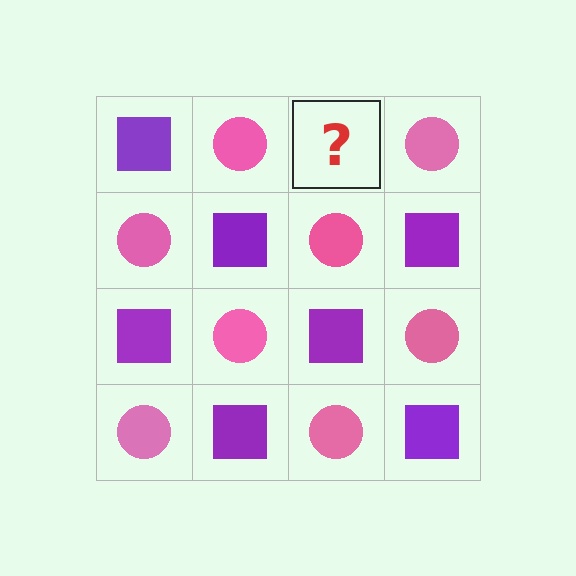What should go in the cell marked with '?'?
The missing cell should contain a purple square.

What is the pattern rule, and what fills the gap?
The rule is that it alternates purple square and pink circle in a checkerboard pattern. The gap should be filled with a purple square.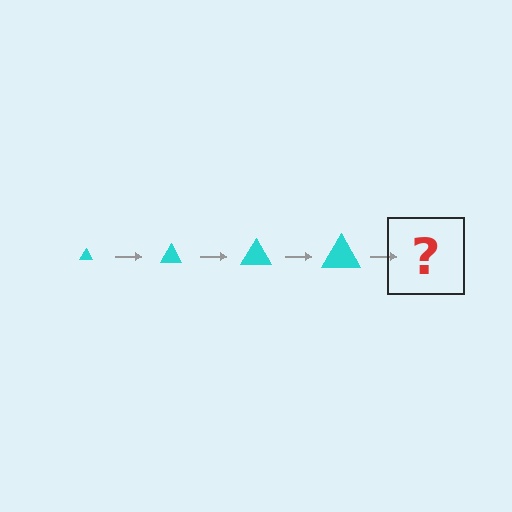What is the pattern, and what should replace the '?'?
The pattern is that the triangle gets progressively larger each step. The '?' should be a cyan triangle, larger than the previous one.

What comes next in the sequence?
The next element should be a cyan triangle, larger than the previous one.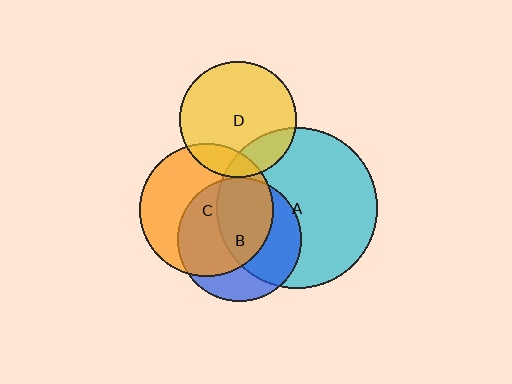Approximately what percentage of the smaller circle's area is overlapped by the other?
Approximately 20%.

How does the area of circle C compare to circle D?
Approximately 1.3 times.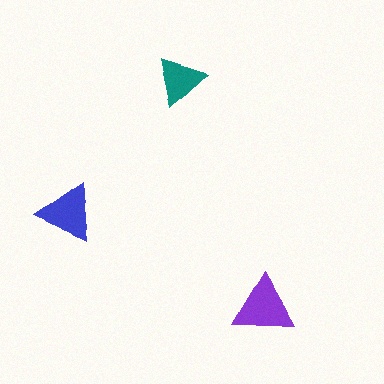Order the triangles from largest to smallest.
the purple one, the blue one, the teal one.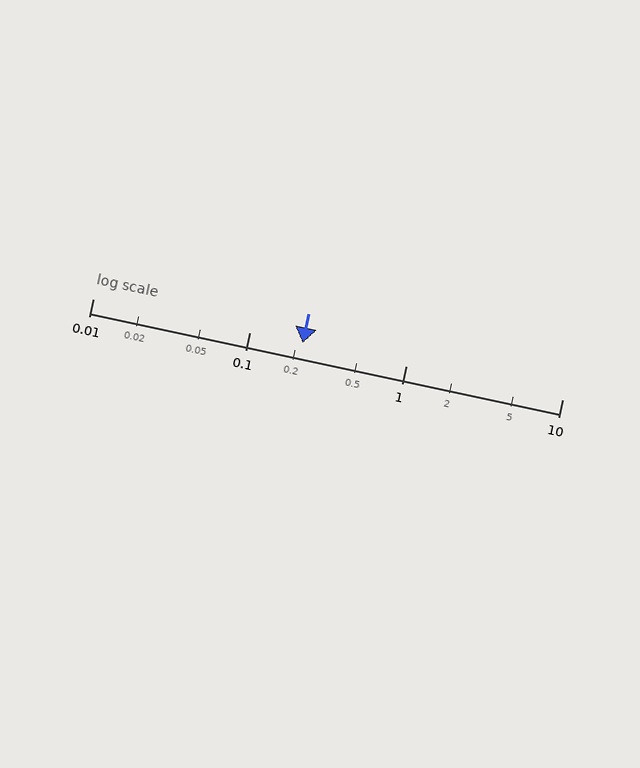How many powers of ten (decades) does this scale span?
The scale spans 3 decades, from 0.01 to 10.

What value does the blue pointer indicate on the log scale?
The pointer indicates approximately 0.22.